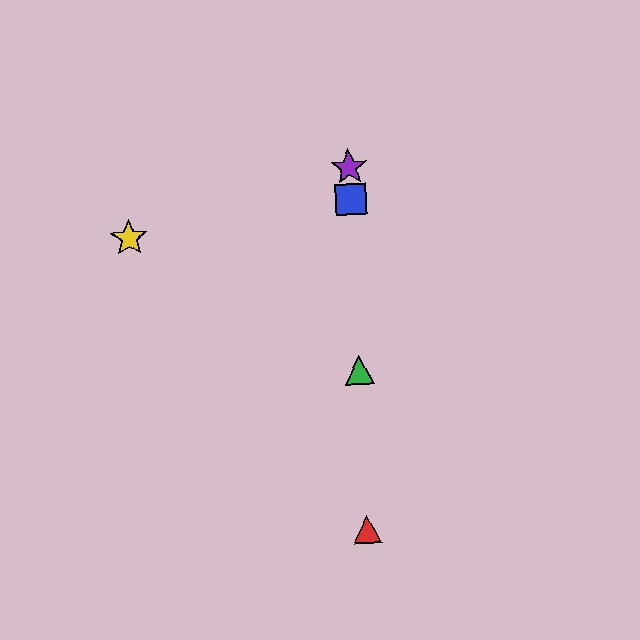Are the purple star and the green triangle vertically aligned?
Yes, both are at x≈349.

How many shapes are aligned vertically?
4 shapes (the red triangle, the blue square, the green triangle, the purple star) are aligned vertically.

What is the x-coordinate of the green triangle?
The green triangle is at x≈359.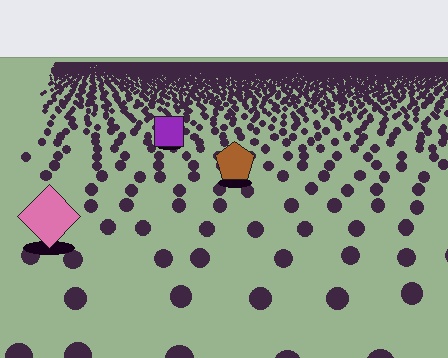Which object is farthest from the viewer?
The purple square is farthest from the viewer. It appears smaller and the ground texture around it is denser.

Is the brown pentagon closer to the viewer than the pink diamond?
No. The pink diamond is closer — you can tell from the texture gradient: the ground texture is coarser near it.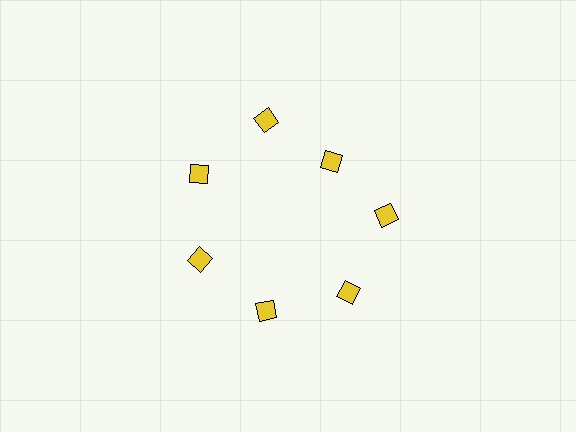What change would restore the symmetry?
The symmetry would be restored by moving it outward, back onto the ring so that all 7 diamonds sit at equal angles and equal distance from the center.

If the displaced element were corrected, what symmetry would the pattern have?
It would have 7-fold rotational symmetry — the pattern would map onto itself every 51 degrees.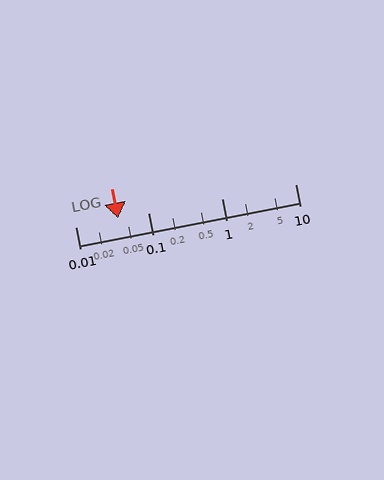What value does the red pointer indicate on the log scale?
The pointer indicates approximately 0.038.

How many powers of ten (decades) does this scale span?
The scale spans 3 decades, from 0.01 to 10.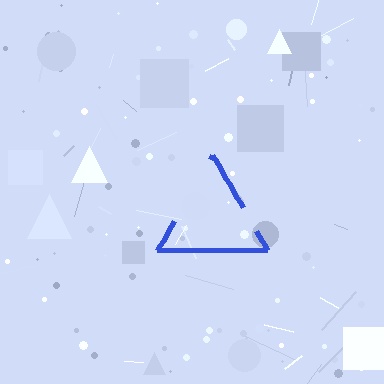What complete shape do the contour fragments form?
The contour fragments form a triangle.